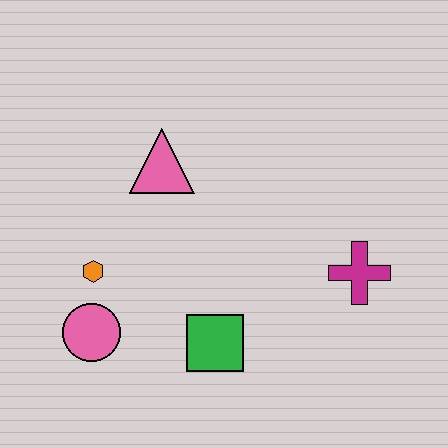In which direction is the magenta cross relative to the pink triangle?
The magenta cross is to the right of the pink triangle.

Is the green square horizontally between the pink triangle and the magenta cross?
Yes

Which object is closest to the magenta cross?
The green square is closest to the magenta cross.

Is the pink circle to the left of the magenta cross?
Yes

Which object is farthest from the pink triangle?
The magenta cross is farthest from the pink triangle.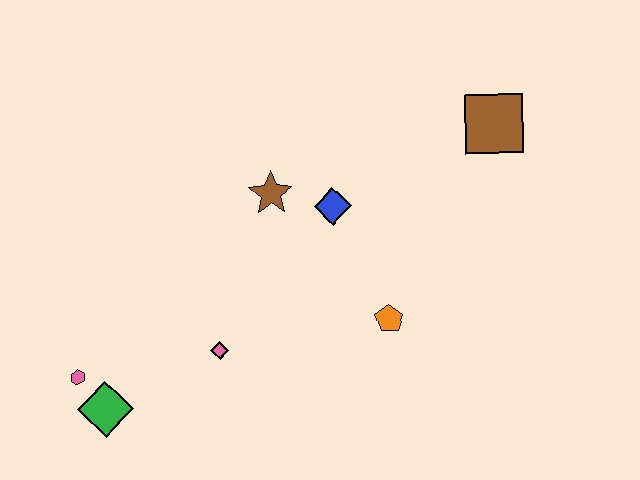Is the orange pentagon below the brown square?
Yes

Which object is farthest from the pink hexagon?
The brown square is farthest from the pink hexagon.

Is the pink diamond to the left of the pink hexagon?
No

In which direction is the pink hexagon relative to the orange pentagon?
The pink hexagon is to the left of the orange pentagon.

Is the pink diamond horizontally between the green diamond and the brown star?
Yes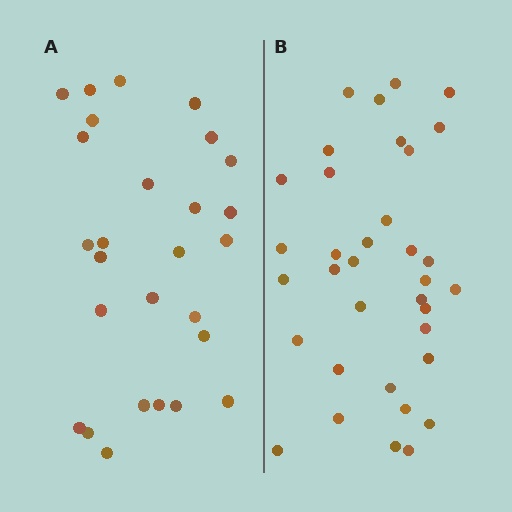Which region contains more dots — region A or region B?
Region B (the right region) has more dots.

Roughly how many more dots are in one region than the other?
Region B has roughly 8 or so more dots than region A.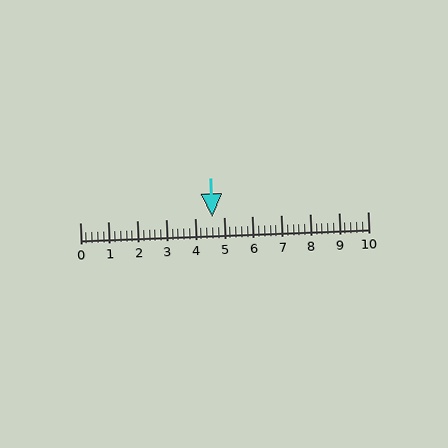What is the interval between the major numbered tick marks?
The major tick marks are spaced 1 units apart.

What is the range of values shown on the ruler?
The ruler shows values from 0 to 10.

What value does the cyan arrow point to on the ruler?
The cyan arrow points to approximately 4.6.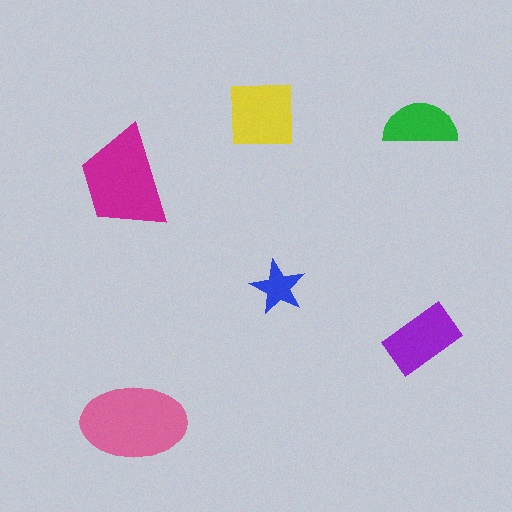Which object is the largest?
The pink ellipse.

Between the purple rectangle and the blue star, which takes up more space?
The purple rectangle.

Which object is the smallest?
The blue star.